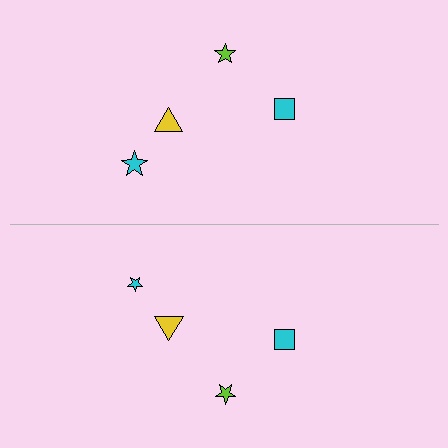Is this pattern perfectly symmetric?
No, the pattern is not perfectly symmetric. The cyan star on the bottom side has a different size than its mirror counterpart.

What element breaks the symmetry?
The cyan star on the bottom side has a different size than its mirror counterpart.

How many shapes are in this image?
There are 8 shapes in this image.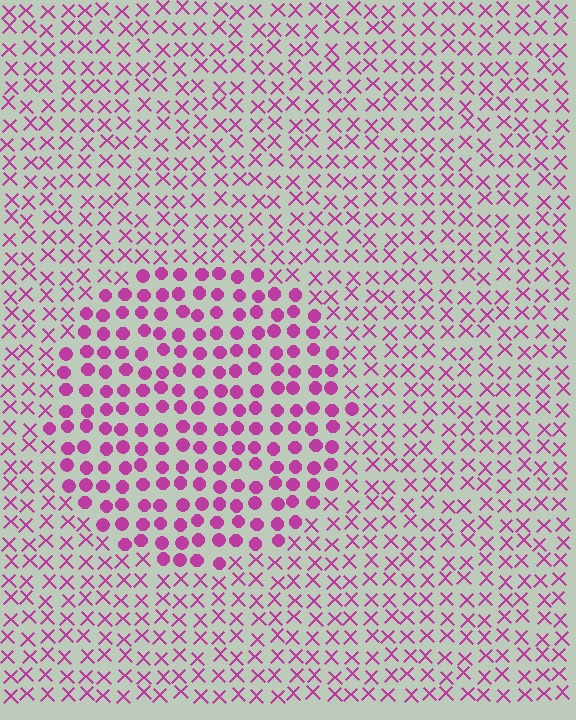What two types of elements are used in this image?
The image uses circles inside the circle region and X marks outside it.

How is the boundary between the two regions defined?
The boundary is defined by a change in element shape: circles inside vs. X marks outside. All elements share the same color and spacing.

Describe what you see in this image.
The image is filled with small magenta elements arranged in a uniform grid. A circle-shaped region contains circles, while the surrounding area contains X marks. The boundary is defined purely by the change in element shape.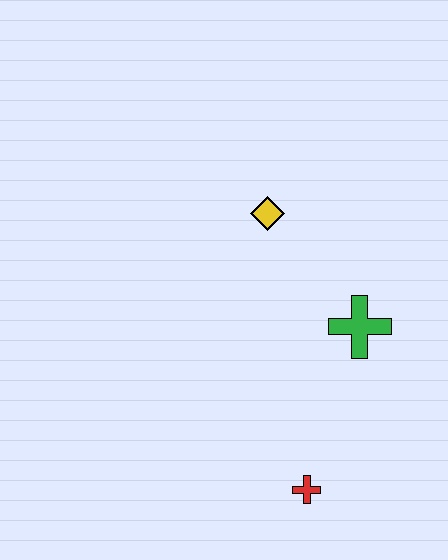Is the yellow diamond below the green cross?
No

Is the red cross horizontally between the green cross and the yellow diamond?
Yes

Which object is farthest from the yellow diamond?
The red cross is farthest from the yellow diamond.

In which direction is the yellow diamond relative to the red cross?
The yellow diamond is above the red cross.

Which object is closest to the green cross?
The yellow diamond is closest to the green cross.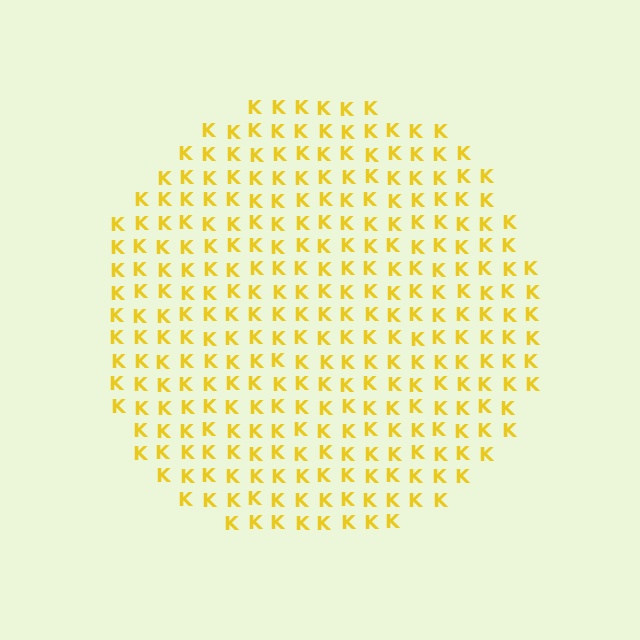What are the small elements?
The small elements are letter K's.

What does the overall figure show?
The overall figure shows a circle.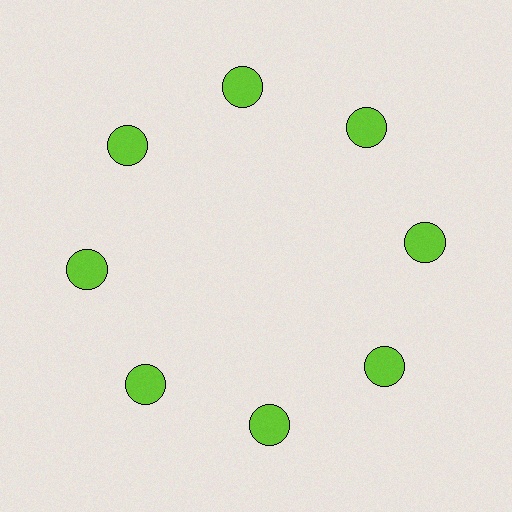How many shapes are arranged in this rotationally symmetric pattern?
There are 8 shapes, arranged in 8 groups of 1.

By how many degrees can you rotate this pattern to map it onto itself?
The pattern maps onto itself every 45 degrees of rotation.